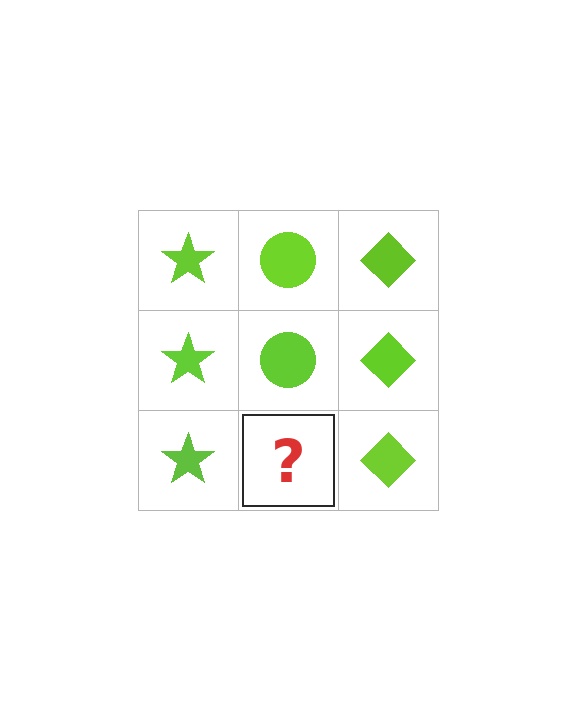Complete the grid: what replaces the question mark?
The question mark should be replaced with a lime circle.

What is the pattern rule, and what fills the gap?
The rule is that each column has a consistent shape. The gap should be filled with a lime circle.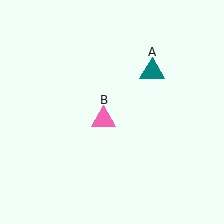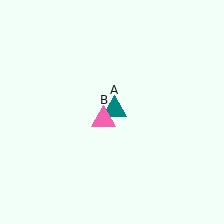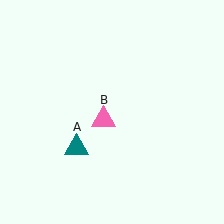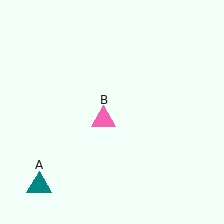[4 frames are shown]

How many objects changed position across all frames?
1 object changed position: teal triangle (object A).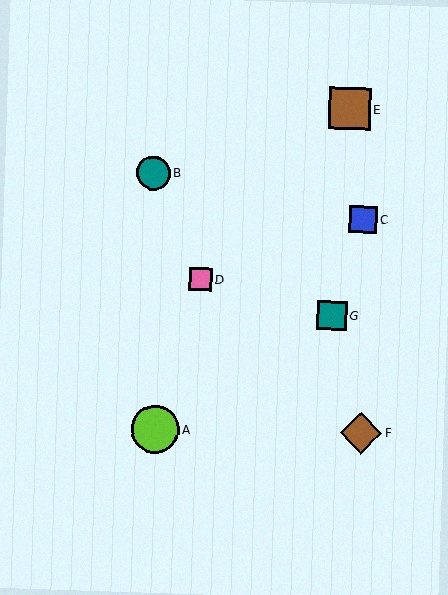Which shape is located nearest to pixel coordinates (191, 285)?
The pink square (labeled D) at (200, 280) is nearest to that location.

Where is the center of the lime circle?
The center of the lime circle is at (155, 429).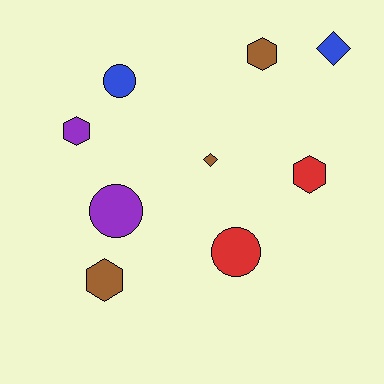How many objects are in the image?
There are 9 objects.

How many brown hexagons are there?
There are 2 brown hexagons.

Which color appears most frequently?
Brown, with 3 objects.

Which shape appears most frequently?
Hexagon, with 4 objects.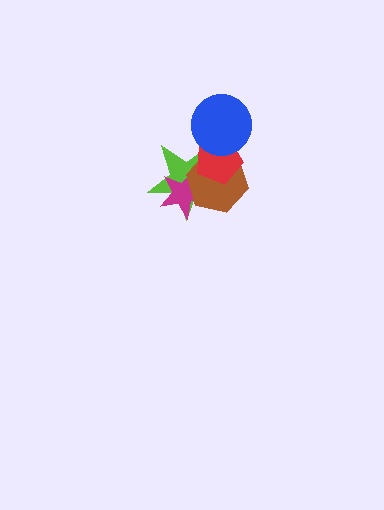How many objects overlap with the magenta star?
2 objects overlap with the magenta star.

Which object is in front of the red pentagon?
The blue circle is in front of the red pentagon.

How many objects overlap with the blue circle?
2 objects overlap with the blue circle.